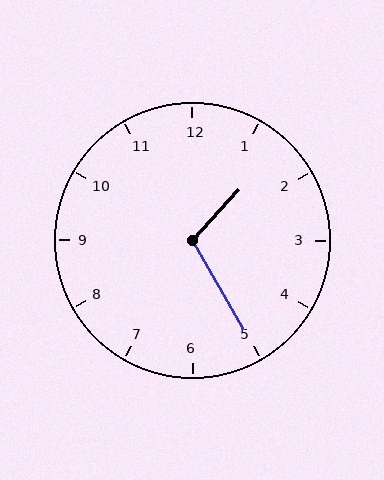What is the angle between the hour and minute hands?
Approximately 108 degrees.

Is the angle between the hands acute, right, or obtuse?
It is obtuse.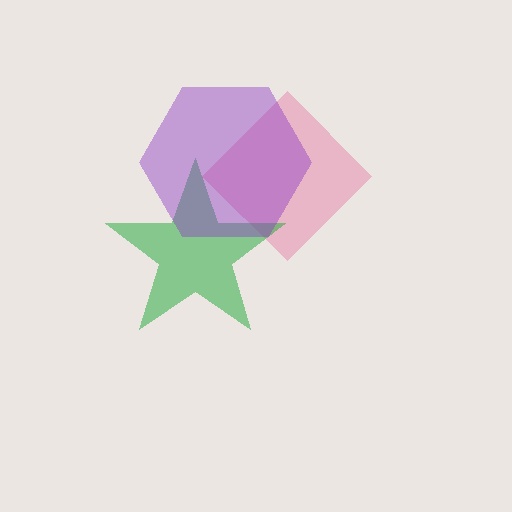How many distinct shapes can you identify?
There are 3 distinct shapes: a pink diamond, a green star, a purple hexagon.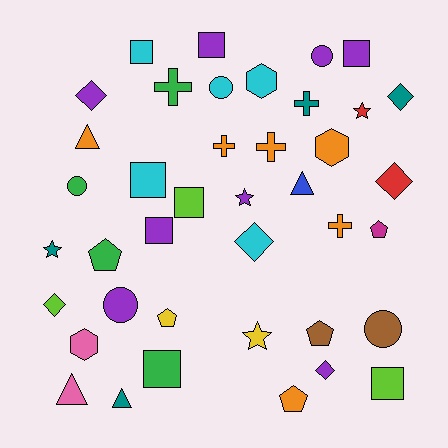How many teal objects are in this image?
There are 4 teal objects.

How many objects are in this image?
There are 40 objects.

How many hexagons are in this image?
There are 3 hexagons.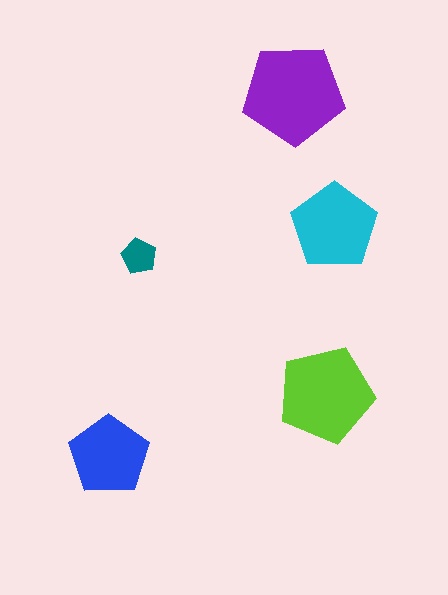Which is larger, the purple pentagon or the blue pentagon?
The purple one.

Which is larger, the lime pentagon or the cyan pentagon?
The lime one.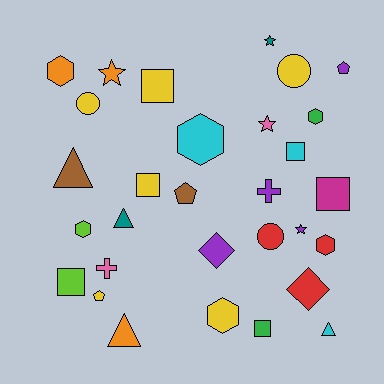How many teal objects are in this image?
There are 2 teal objects.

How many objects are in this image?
There are 30 objects.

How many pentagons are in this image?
There are 3 pentagons.